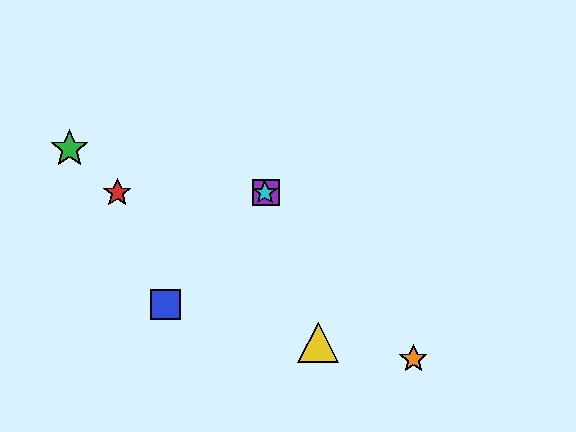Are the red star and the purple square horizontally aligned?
Yes, both are at y≈193.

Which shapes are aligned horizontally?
The red star, the purple square, the cyan star are aligned horizontally.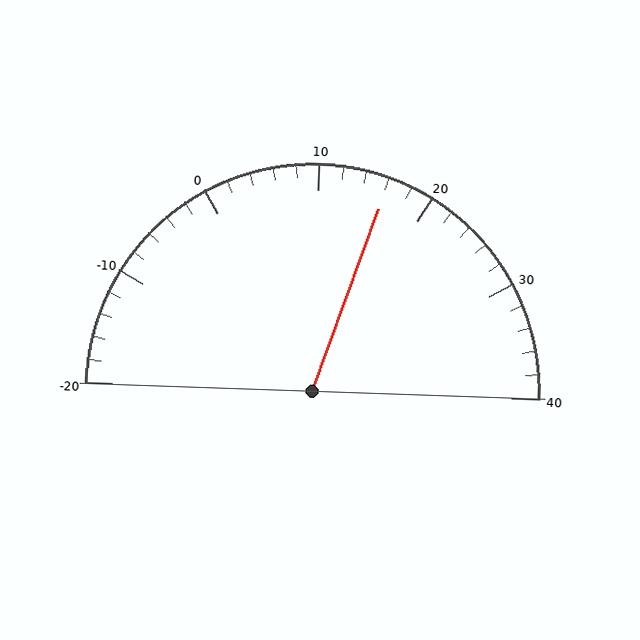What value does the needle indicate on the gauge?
The needle indicates approximately 16.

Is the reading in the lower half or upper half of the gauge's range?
The reading is in the upper half of the range (-20 to 40).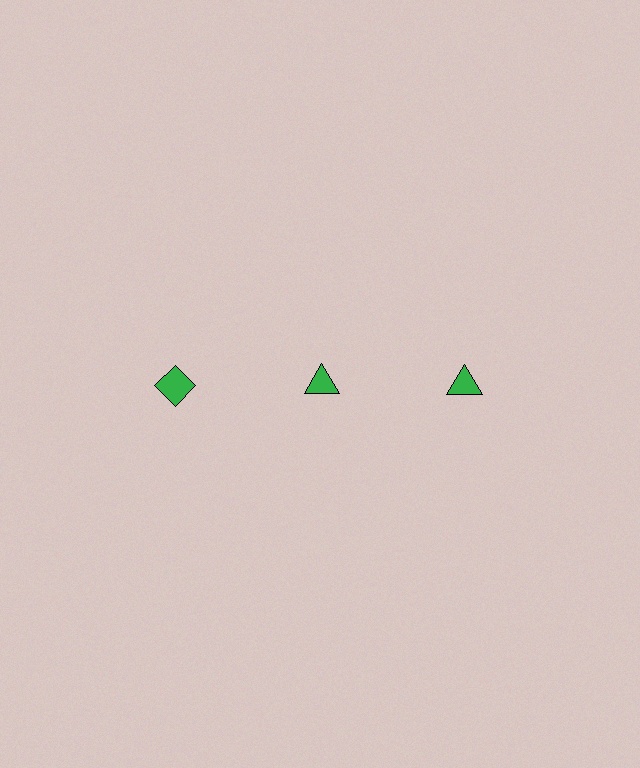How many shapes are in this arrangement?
There are 3 shapes arranged in a grid pattern.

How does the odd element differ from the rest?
It has a different shape: diamond instead of triangle.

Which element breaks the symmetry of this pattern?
The green diamond in the top row, leftmost column breaks the symmetry. All other shapes are green triangles.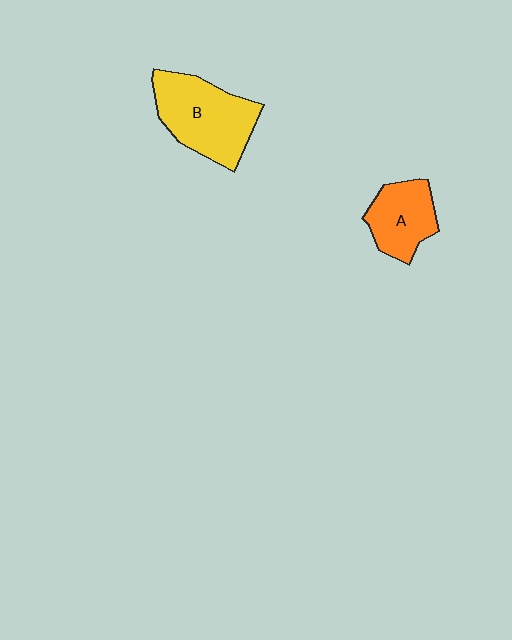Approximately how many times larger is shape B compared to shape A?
Approximately 1.6 times.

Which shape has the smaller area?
Shape A (orange).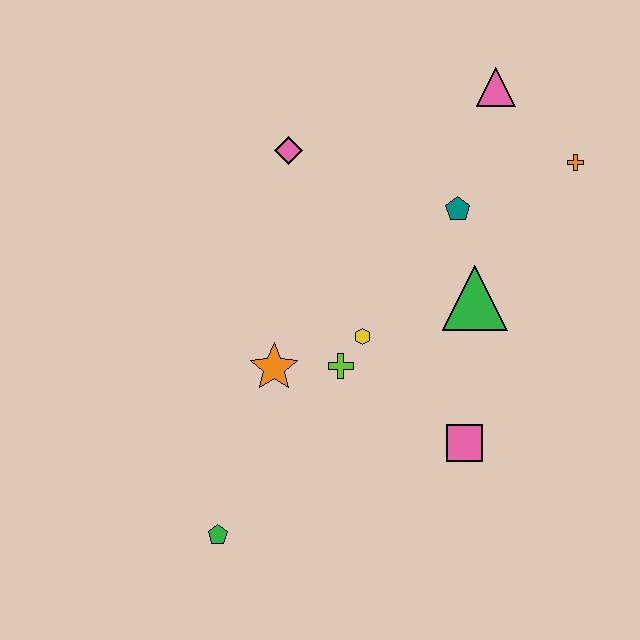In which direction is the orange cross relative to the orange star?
The orange cross is to the right of the orange star.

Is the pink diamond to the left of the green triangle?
Yes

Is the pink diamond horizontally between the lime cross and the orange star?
Yes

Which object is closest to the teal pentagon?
The green triangle is closest to the teal pentagon.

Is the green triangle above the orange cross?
No